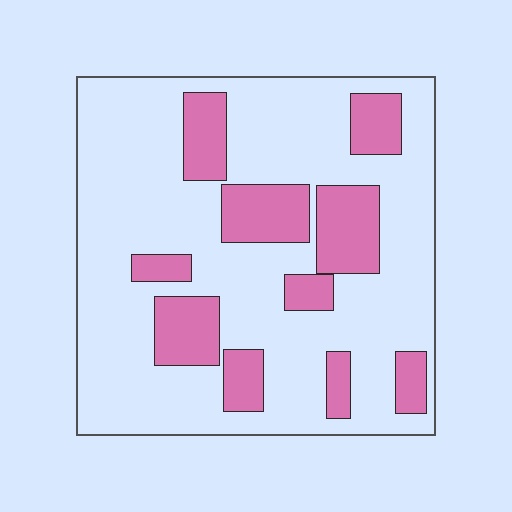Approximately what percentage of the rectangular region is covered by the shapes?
Approximately 25%.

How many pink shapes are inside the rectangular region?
10.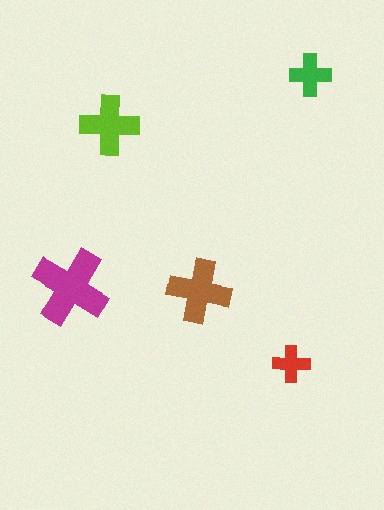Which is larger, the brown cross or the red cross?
The brown one.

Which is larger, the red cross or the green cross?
The green one.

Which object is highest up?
The green cross is topmost.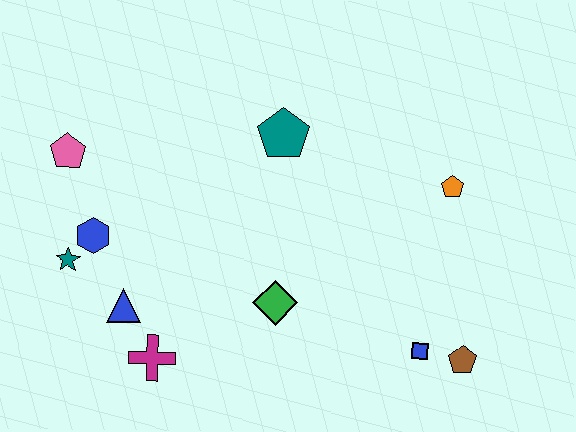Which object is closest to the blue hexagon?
The teal star is closest to the blue hexagon.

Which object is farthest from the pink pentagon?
The brown pentagon is farthest from the pink pentagon.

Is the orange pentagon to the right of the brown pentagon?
No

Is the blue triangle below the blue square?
No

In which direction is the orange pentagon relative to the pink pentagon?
The orange pentagon is to the right of the pink pentagon.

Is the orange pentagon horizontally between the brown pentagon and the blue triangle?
Yes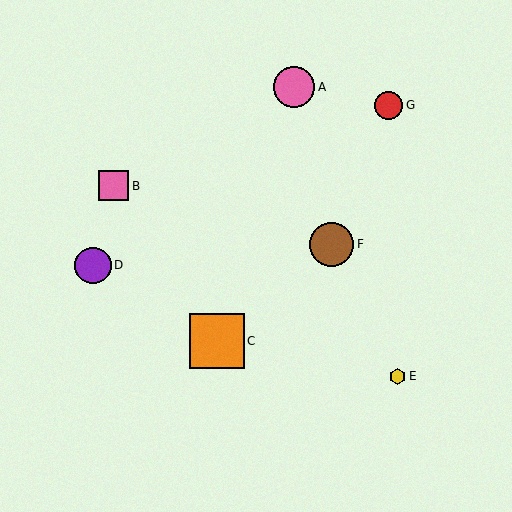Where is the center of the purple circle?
The center of the purple circle is at (93, 265).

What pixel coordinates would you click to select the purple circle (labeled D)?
Click at (93, 265) to select the purple circle D.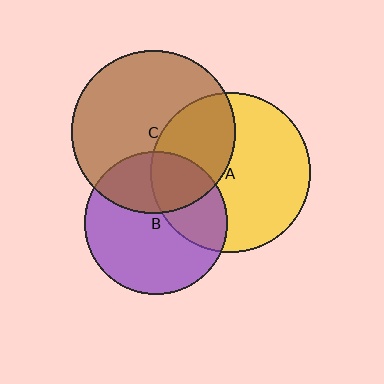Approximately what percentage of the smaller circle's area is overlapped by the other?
Approximately 35%.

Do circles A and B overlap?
Yes.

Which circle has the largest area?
Circle C (brown).